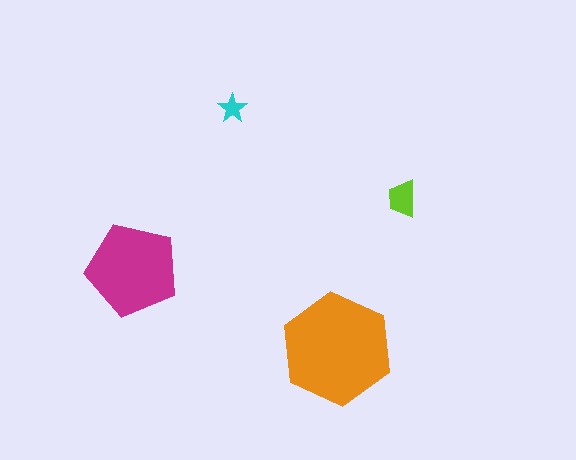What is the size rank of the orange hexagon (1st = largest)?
1st.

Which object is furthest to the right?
The lime trapezoid is rightmost.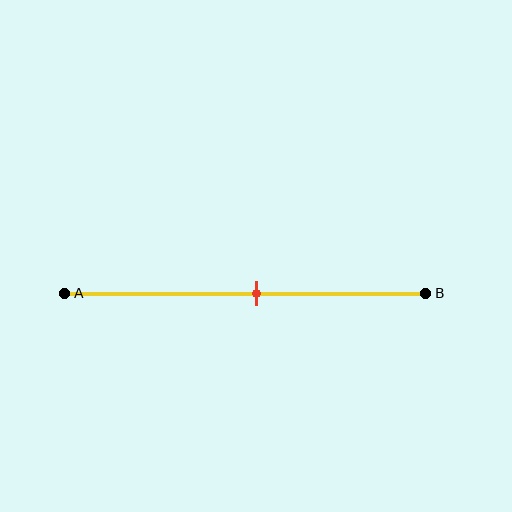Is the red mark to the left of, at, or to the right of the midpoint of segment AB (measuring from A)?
The red mark is to the right of the midpoint of segment AB.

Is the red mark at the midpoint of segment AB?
No, the mark is at about 55% from A, not at the 50% midpoint.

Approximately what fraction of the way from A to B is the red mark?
The red mark is approximately 55% of the way from A to B.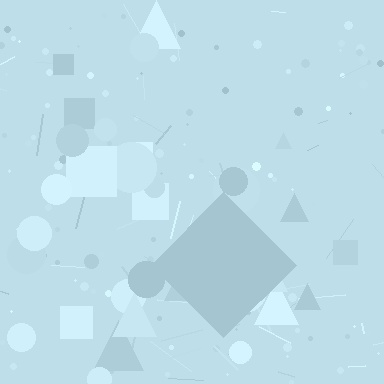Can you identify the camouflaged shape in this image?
The camouflaged shape is a diamond.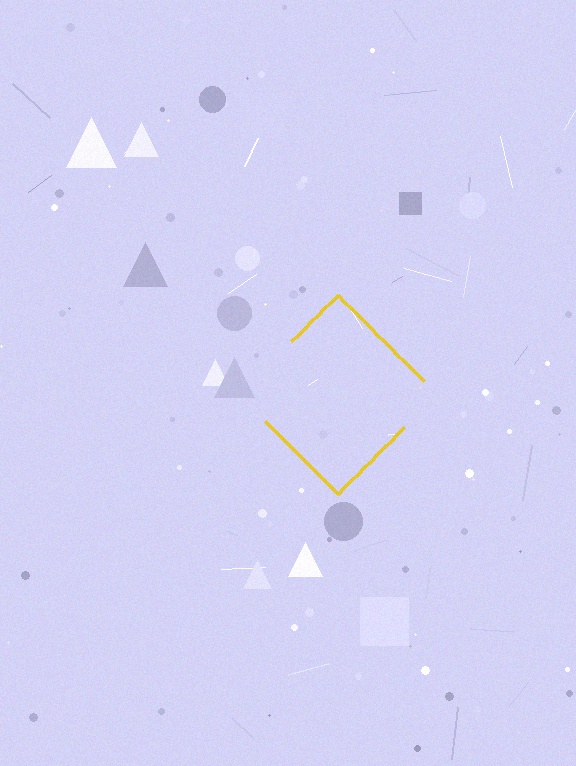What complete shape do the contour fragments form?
The contour fragments form a diamond.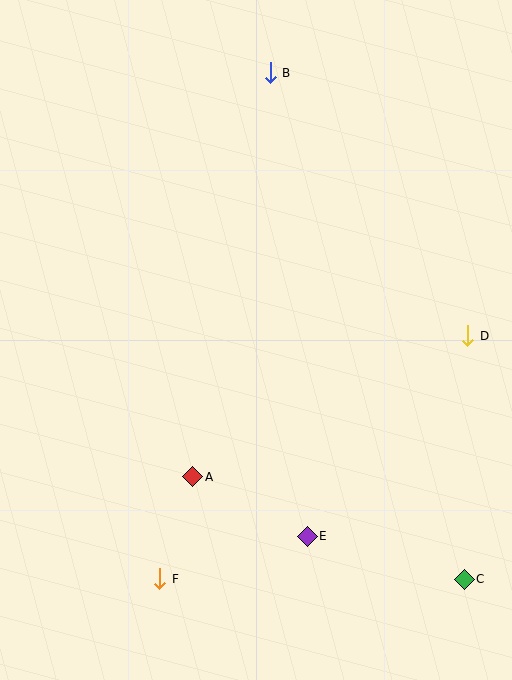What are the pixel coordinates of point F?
Point F is at (160, 579).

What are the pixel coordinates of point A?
Point A is at (193, 477).